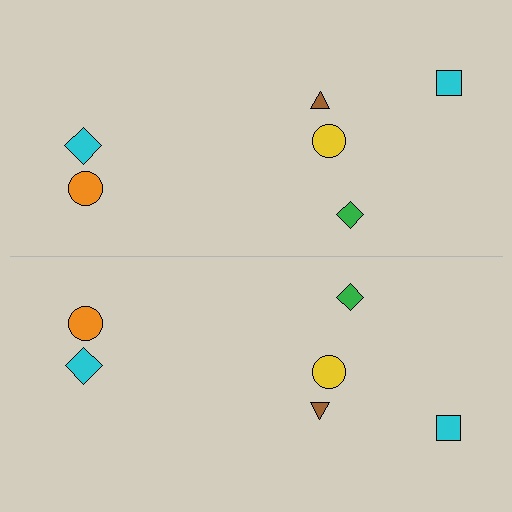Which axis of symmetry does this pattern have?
The pattern has a horizontal axis of symmetry running through the center of the image.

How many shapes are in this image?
There are 12 shapes in this image.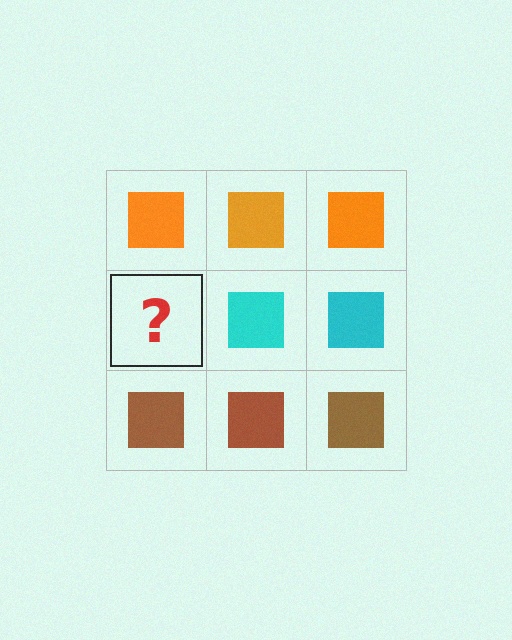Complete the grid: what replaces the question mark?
The question mark should be replaced with a cyan square.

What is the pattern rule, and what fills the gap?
The rule is that each row has a consistent color. The gap should be filled with a cyan square.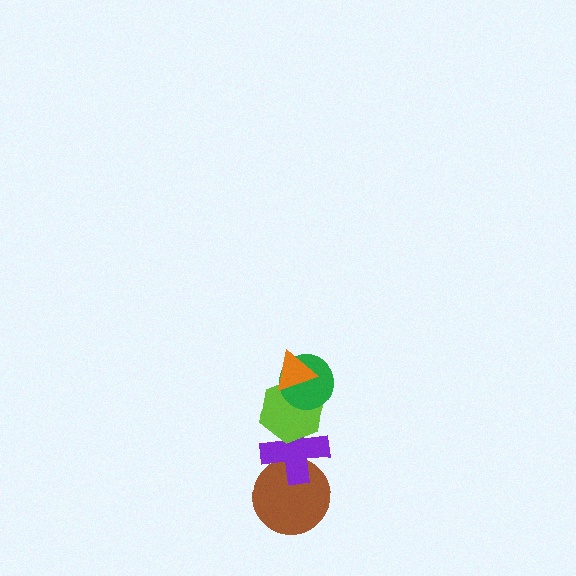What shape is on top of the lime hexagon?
The green circle is on top of the lime hexagon.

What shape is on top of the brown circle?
The purple cross is on top of the brown circle.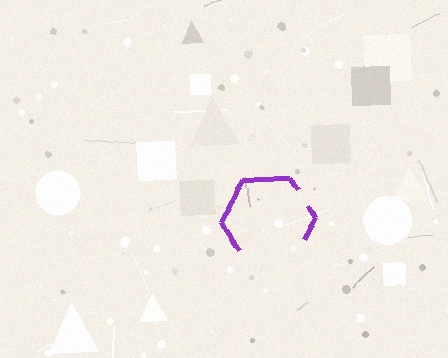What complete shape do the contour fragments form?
The contour fragments form a hexagon.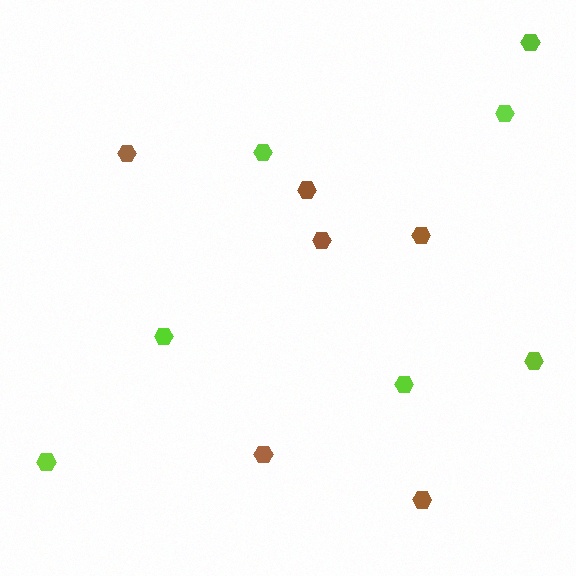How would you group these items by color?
There are 2 groups: one group of lime hexagons (7) and one group of brown hexagons (6).